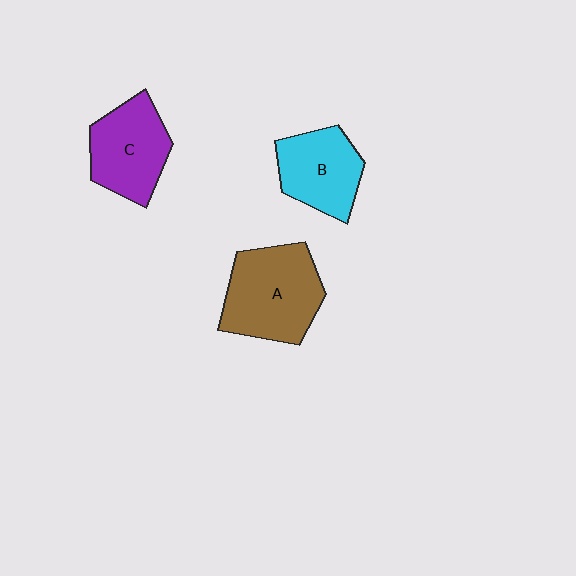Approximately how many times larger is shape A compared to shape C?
Approximately 1.2 times.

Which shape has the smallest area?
Shape B (cyan).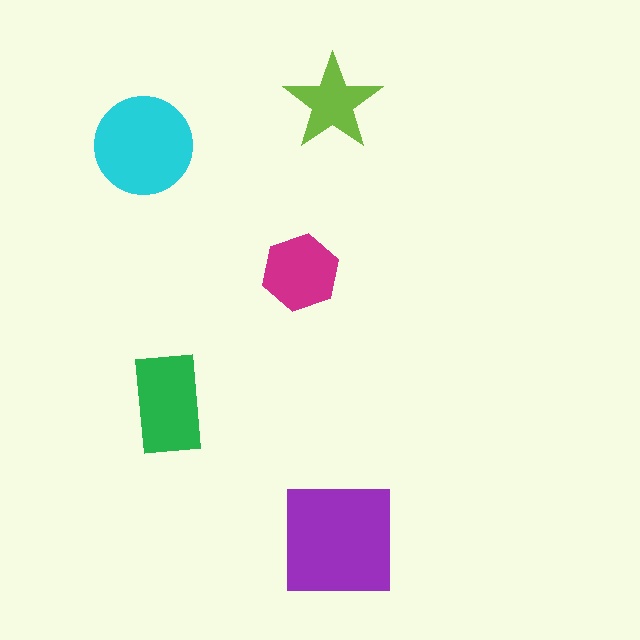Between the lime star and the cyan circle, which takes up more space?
The cyan circle.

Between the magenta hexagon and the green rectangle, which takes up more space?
The green rectangle.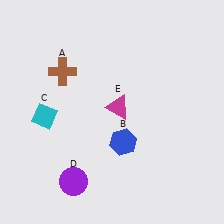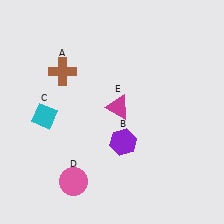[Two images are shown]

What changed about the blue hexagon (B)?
In Image 1, B is blue. In Image 2, it changed to purple.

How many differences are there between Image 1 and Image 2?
There are 2 differences between the two images.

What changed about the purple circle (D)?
In Image 1, D is purple. In Image 2, it changed to pink.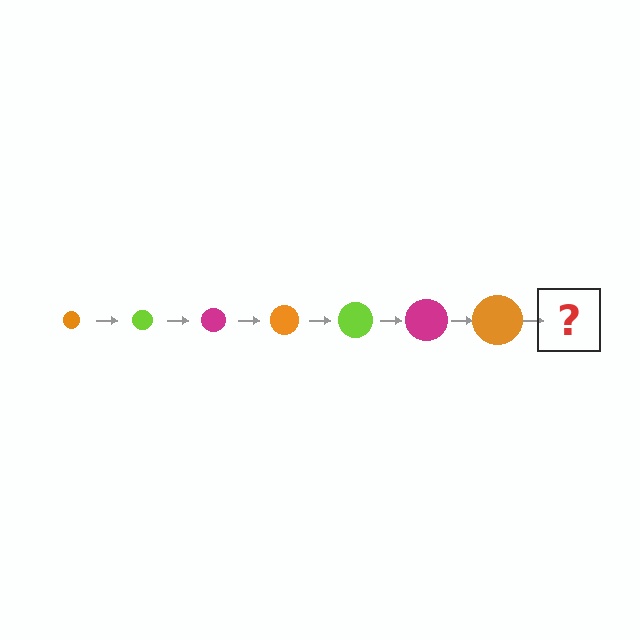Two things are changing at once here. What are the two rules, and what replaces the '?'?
The two rules are that the circle grows larger each step and the color cycles through orange, lime, and magenta. The '?' should be a lime circle, larger than the previous one.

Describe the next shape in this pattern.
It should be a lime circle, larger than the previous one.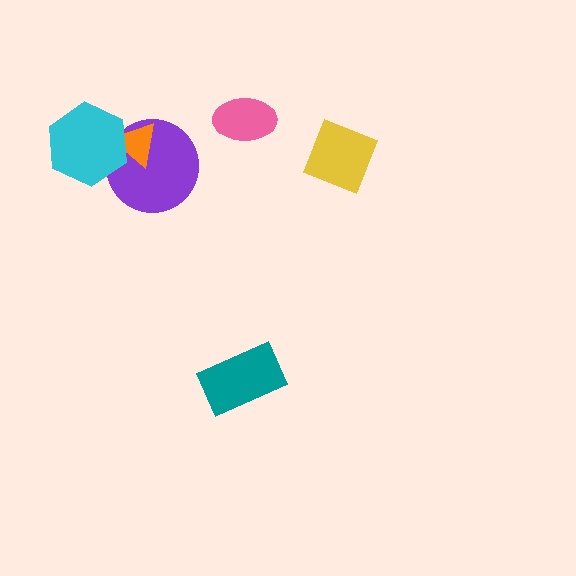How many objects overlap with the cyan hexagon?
2 objects overlap with the cyan hexagon.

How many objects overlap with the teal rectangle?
0 objects overlap with the teal rectangle.